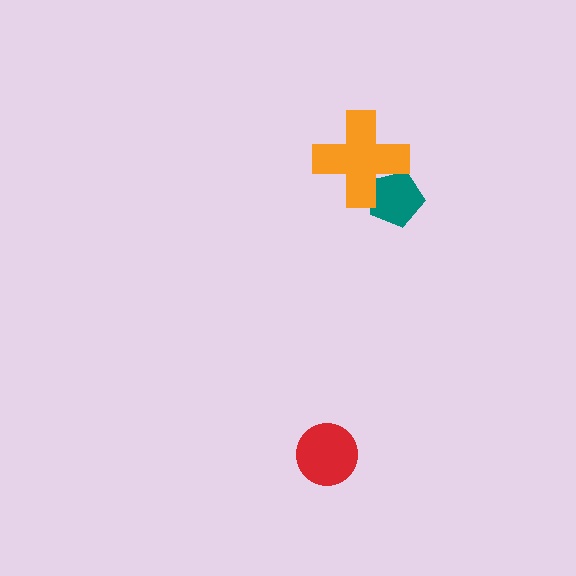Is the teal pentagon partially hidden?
Yes, it is partially covered by another shape.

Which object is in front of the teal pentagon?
The orange cross is in front of the teal pentagon.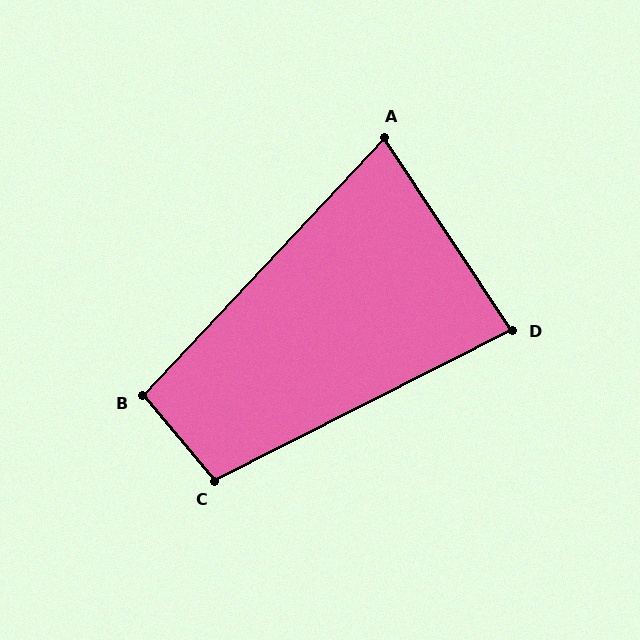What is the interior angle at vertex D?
Approximately 83 degrees (acute).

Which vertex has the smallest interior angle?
A, at approximately 77 degrees.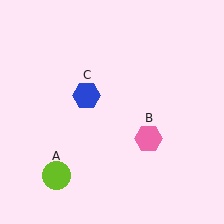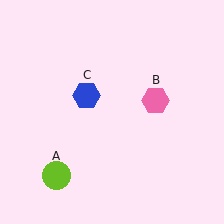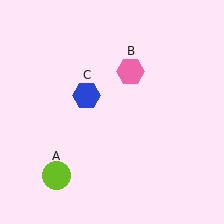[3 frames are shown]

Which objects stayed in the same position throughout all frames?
Lime circle (object A) and blue hexagon (object C) remained stationary.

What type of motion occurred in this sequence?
The pink hexagon (object B) rotated counterclockwise around the center of the scene.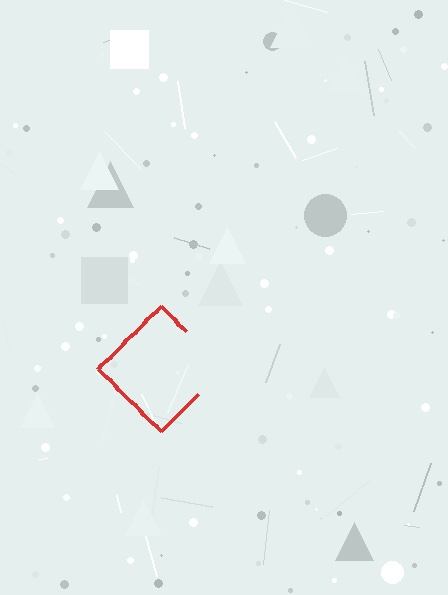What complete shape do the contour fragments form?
The contour fragments form a diamond.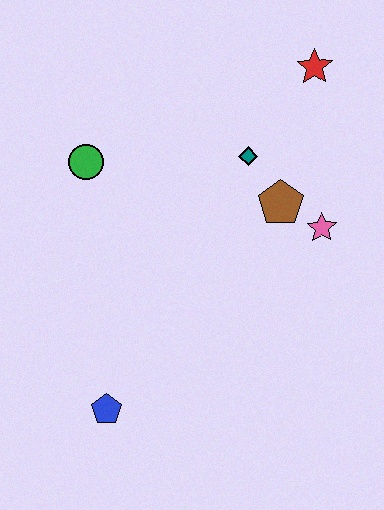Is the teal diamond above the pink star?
Yes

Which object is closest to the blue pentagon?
The green circle is closest to the blue pentagon.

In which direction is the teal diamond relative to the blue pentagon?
The teal diamond is above the blue pentagon.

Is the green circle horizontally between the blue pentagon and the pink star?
No